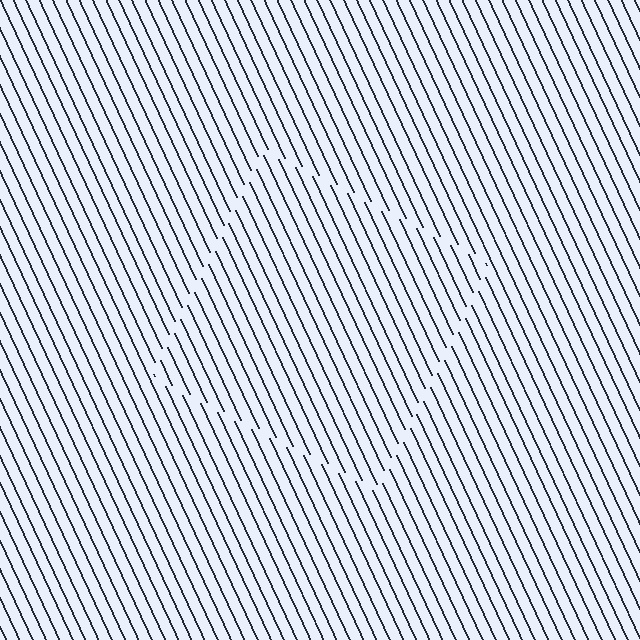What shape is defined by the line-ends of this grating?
An illusory square. The interior of the shape contains the same grating, shifted by half a period — the contour is defined by the phase discontinuity where line-ends from the inner and outer gratings abut.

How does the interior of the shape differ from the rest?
The interior of the shape contains the same grating, shifted by half a period — the contour is defined by the phase discontinuity where line-ends from the inner and outer gratings abut.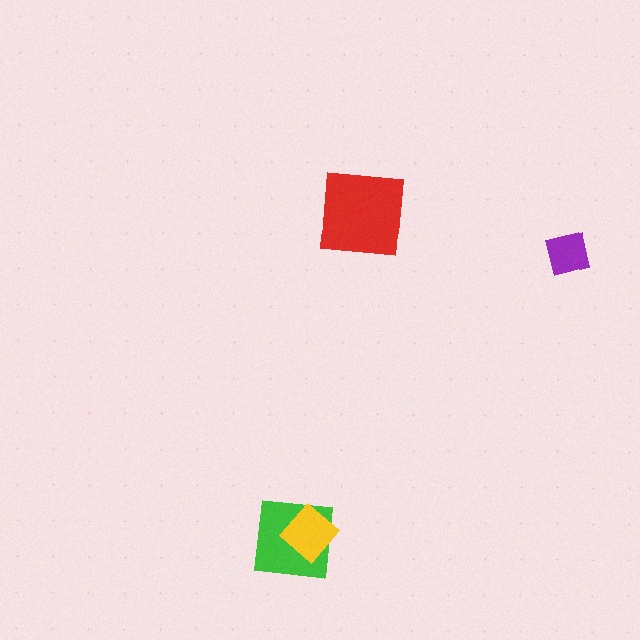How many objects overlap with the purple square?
0 objects overlap with the purple square.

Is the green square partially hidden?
Yes, it is partially covered by another shape.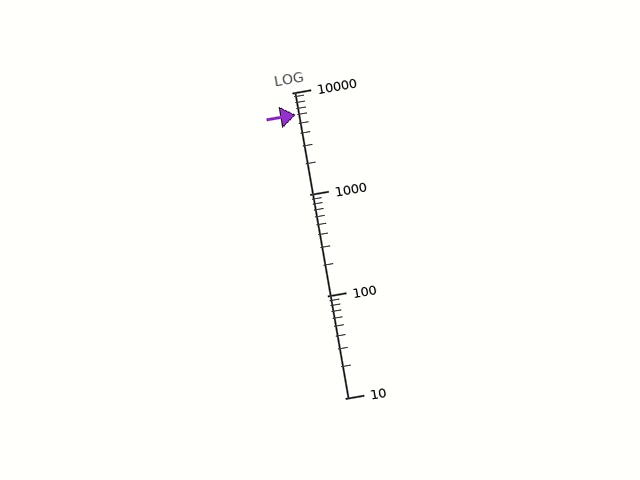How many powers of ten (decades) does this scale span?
The scale spans 3 decades, from 10 to 10000.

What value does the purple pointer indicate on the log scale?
The pointer indicates approximately 6000.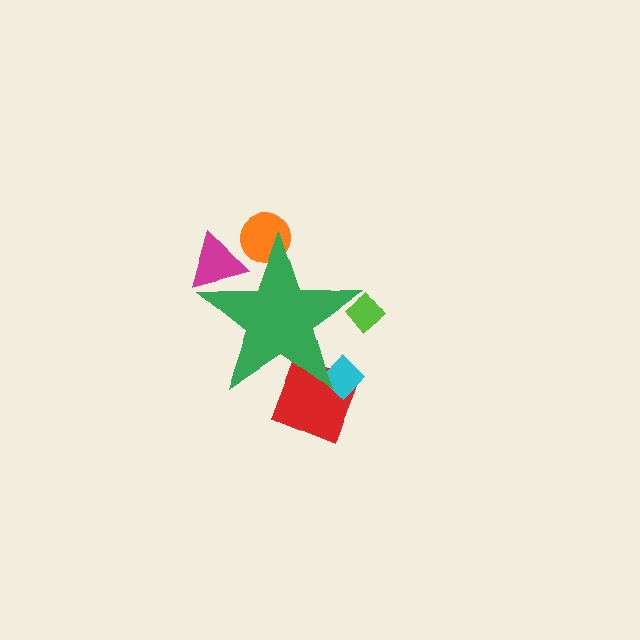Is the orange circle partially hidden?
Yes, the orange circle is partially hidden behind the green star.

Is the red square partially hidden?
Yes, the red square is partially hidden behind the green star.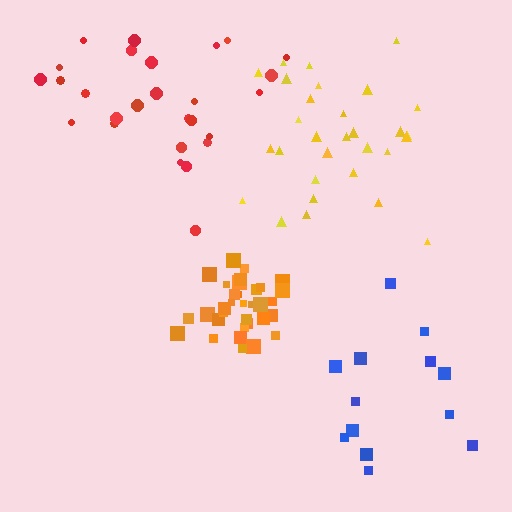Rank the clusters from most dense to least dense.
orange, yellow, red, blue.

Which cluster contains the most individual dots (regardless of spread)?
Orange (34).